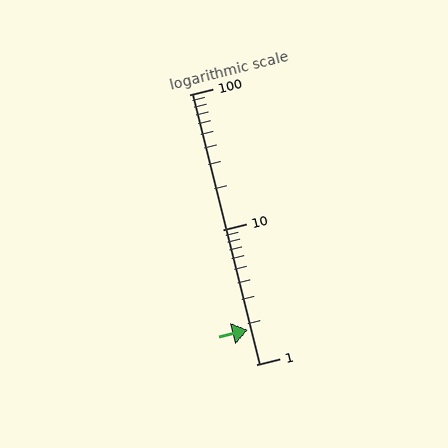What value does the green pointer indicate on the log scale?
The pointer indicates approximately 1.8.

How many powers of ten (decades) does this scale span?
The scale spans 2 decades, from 1 to 100.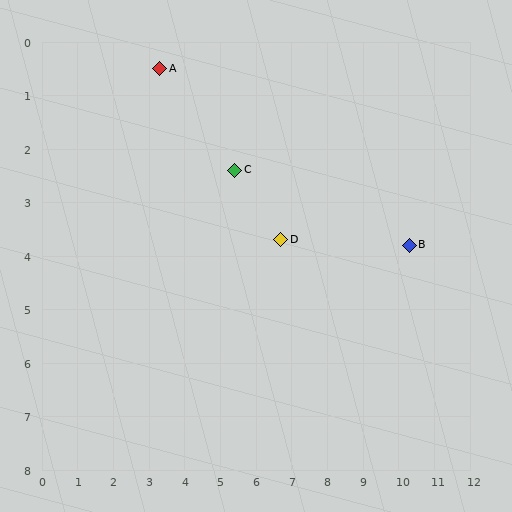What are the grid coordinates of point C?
Point C is at approximately (5.4, 2.4).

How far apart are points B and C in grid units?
Points B and C are about 5.1 grid units apart.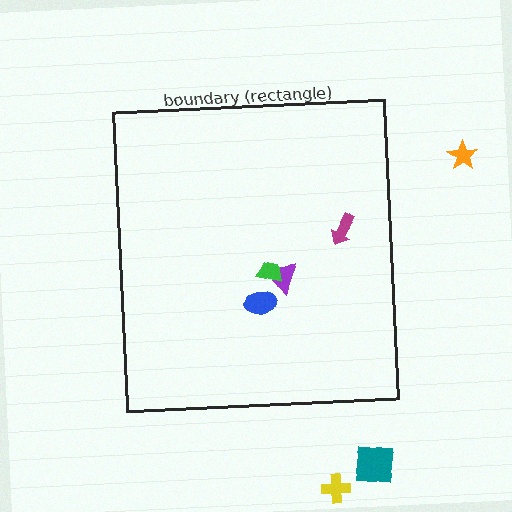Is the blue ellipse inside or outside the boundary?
Inside.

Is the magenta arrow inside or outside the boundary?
Inside.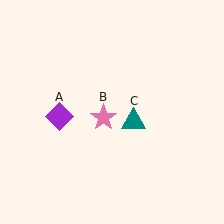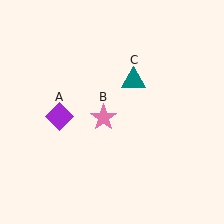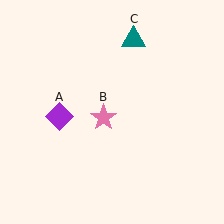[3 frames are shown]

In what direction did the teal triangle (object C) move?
The teal triangle (object C) moved up.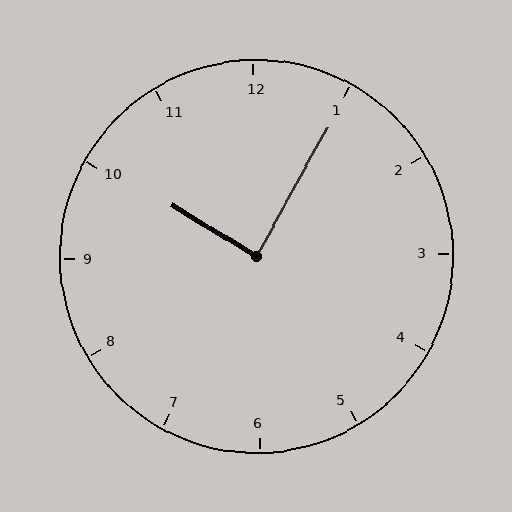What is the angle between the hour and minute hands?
Approximately 88 degrees.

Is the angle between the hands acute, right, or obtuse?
It is right.